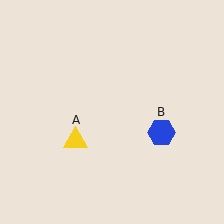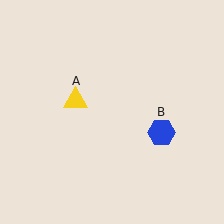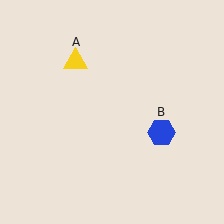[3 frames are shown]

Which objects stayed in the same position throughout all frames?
Blue hexagon (object B) remained stationary.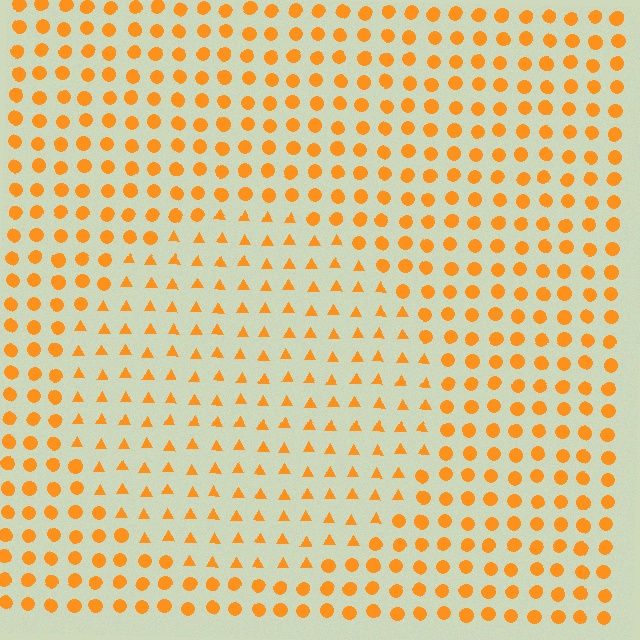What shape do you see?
I see a circle.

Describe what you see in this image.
The image is filled with small orange elements arranged in a uniform grid. A circle-shaped region contains triangles, while the surrounding area contains circles. The boundary is defined purely by the change in element shape.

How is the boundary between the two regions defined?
The boundary is defined by a change in element shape: triangles inside vs. circles outside. All elements share the same color and spacing.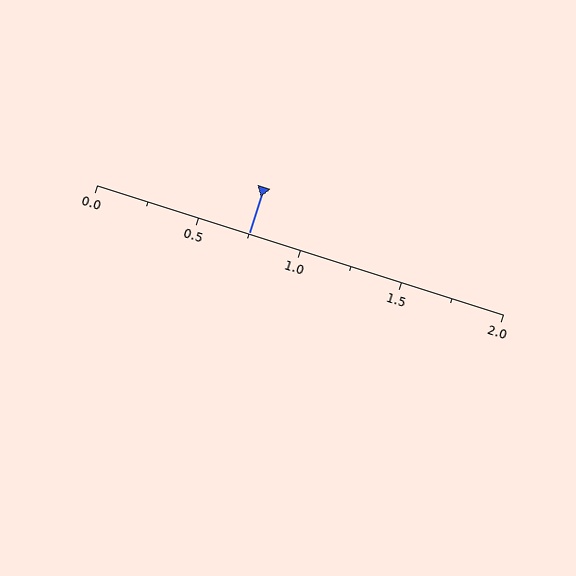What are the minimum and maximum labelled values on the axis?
The axis runs from 0.0 to 2.0.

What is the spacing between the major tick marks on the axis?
The major ticks are spaced 0.5 apart.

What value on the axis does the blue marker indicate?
The marker indicates approximately 0.75.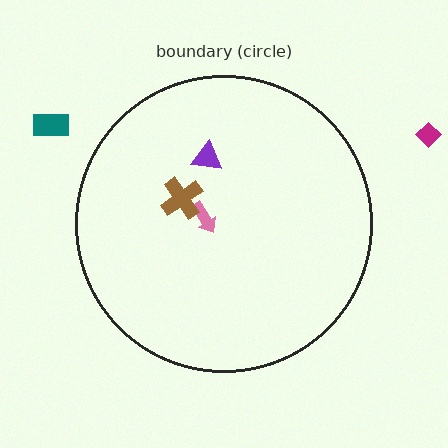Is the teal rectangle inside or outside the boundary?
Outside.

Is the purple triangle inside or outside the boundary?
Inside.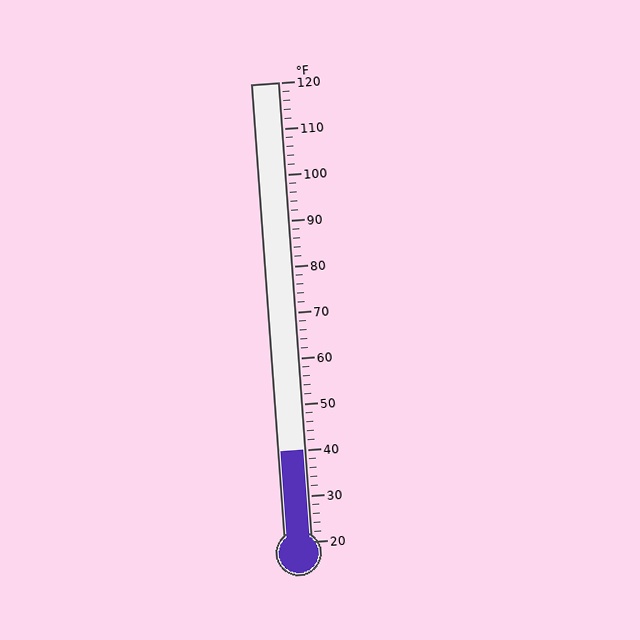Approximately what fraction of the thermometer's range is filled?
The thermometer is filled to approximately 20% of its range.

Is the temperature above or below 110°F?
The temperature is below 110°F.